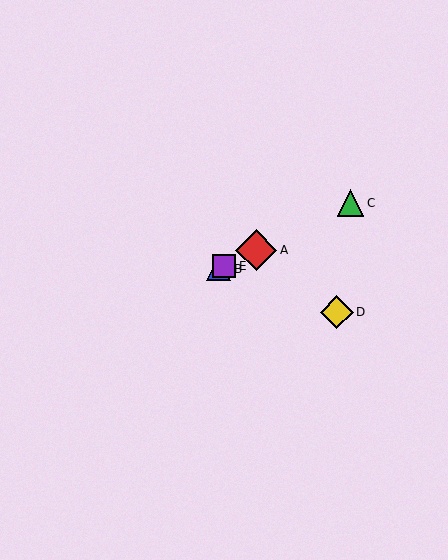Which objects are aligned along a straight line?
Objects A, B, C, E are aligned along a straight line.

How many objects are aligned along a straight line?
4 objects (A, B, C, E) are aligned along a straight line.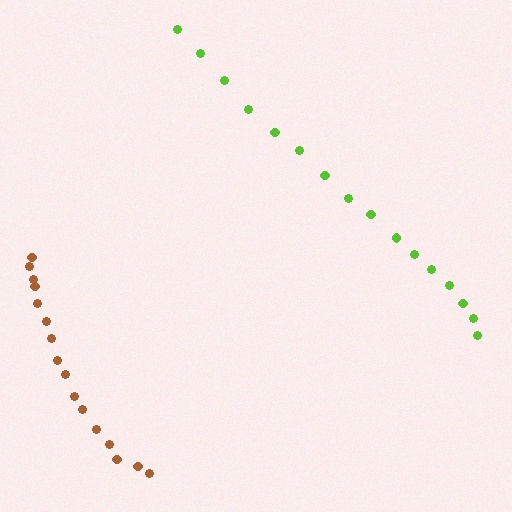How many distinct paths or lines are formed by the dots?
There are 2 distinct paths.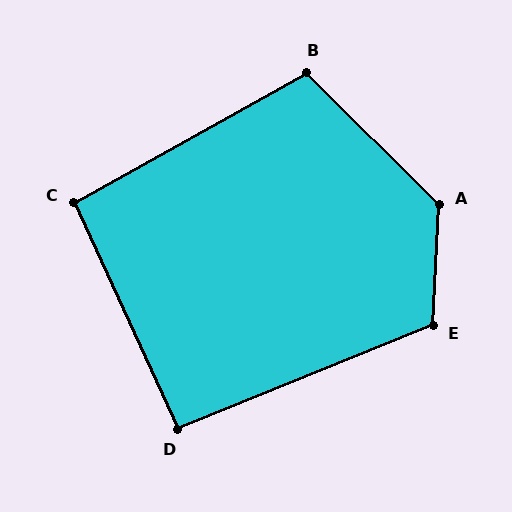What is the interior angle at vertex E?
Approximately 115 degrees (obtuse).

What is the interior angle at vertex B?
Approximately 106 degrees (obtuse).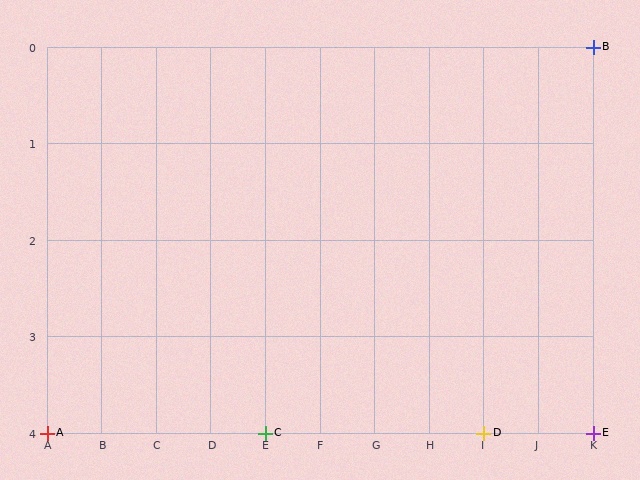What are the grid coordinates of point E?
Point E is at grid coordinates (K, 4).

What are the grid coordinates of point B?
Point B is at grid coordinates (K, 0).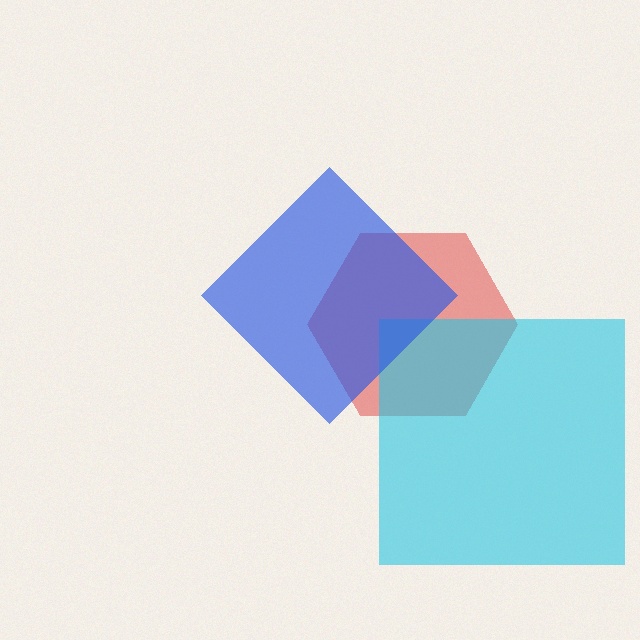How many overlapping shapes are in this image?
There are 3 overlapping shapes in the image.